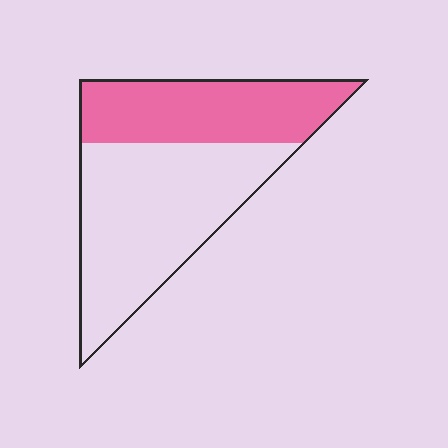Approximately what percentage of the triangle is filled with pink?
Approximately 40%.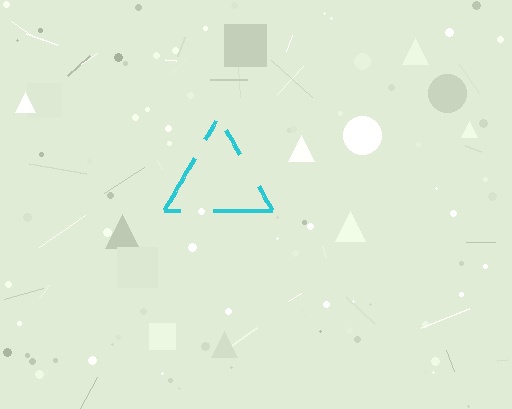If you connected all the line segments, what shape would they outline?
They would outline a triangle.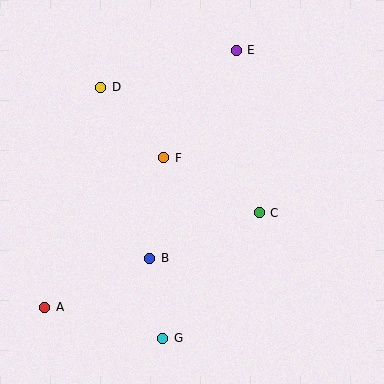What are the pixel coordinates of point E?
Point E is at (236, 50).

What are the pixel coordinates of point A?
Point A is at (45, 307).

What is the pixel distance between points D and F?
The distance between D and F is 95 pixels.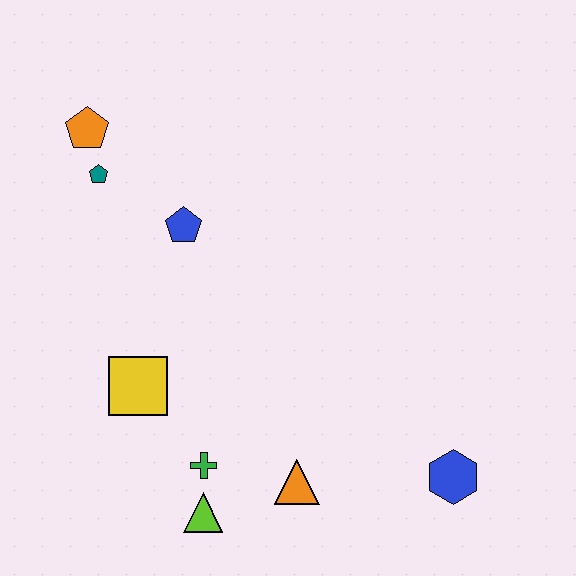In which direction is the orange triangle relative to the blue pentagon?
The orange triangle is below the blue pentagon.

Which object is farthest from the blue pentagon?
The blue hexagon is farthest from the blue pentagon.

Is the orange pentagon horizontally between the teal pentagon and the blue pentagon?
No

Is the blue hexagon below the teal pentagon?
Yes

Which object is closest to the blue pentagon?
The teal pentagon is closest to the blue pentagon.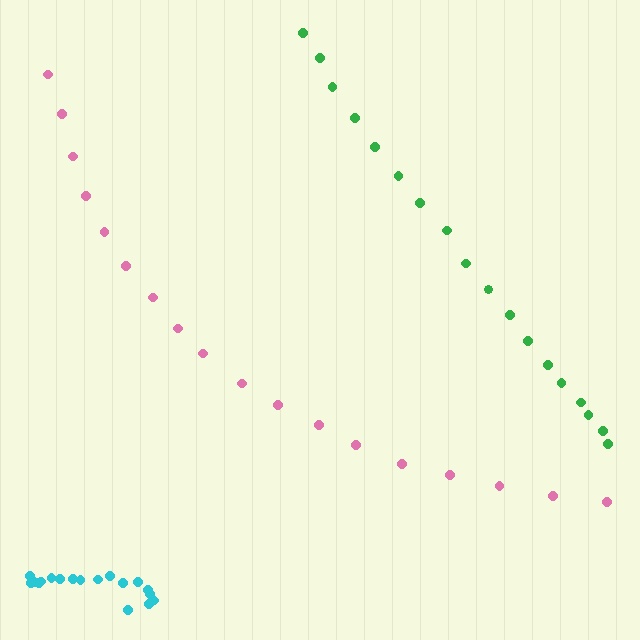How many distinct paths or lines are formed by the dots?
There are 3 distinct paths.